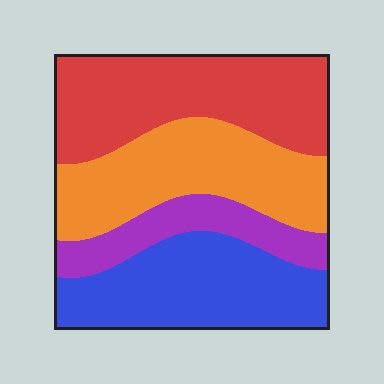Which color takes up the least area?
Purple, at roughly 15%.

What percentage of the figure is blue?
Blue covers 27% of the figure.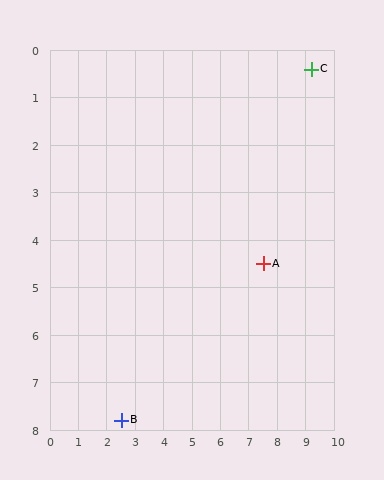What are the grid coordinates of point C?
Point C is at approximately (9.2, 0.4).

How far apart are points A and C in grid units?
Points A and C are about 4.4 grid units apart.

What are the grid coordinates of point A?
Point A is at approximately (7.5, 4.5).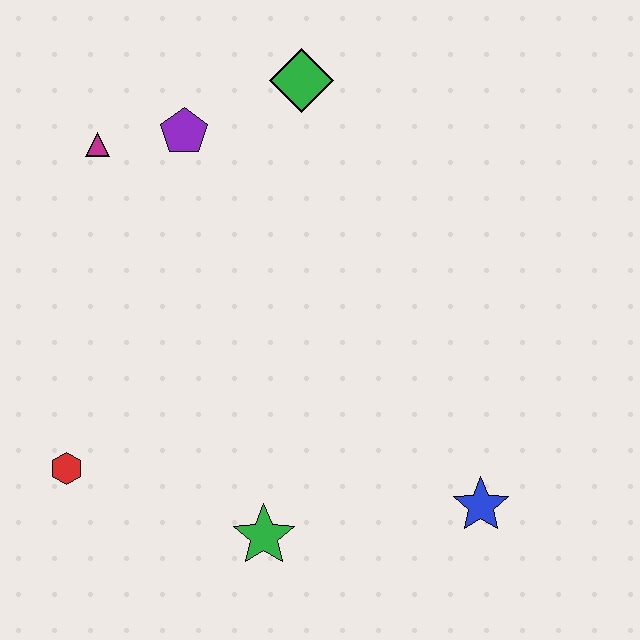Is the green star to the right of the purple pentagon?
Yes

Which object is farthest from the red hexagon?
The green diamond is farthest from the red hexagon.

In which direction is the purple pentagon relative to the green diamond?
The purple pentagon is to the left of the green diamond.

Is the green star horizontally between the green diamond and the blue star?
No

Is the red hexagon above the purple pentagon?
No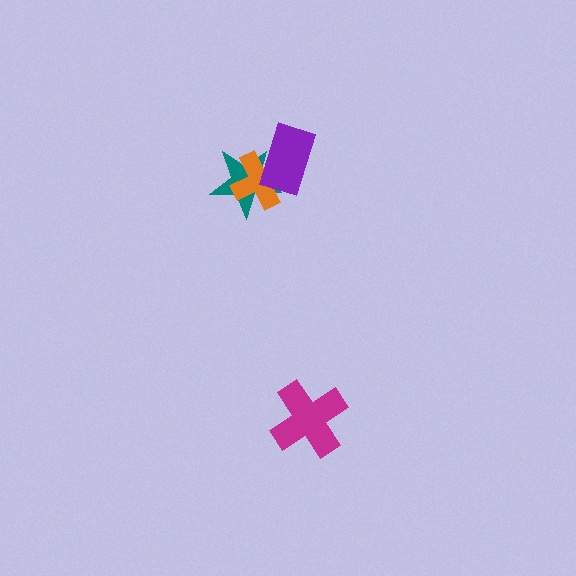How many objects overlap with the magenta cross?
0 objects overlap with the magenta cross.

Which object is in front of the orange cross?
The purple rectangle is in front of the orange cross.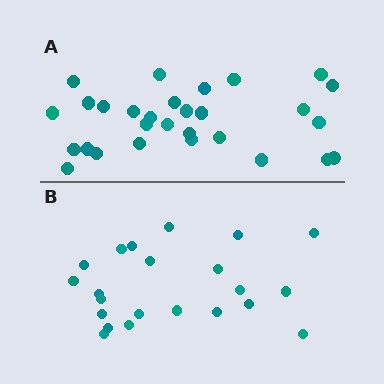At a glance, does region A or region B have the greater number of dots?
Region A (the top region) has more dots.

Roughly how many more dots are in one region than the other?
Region A has roughly 8 or so more dots than region B.